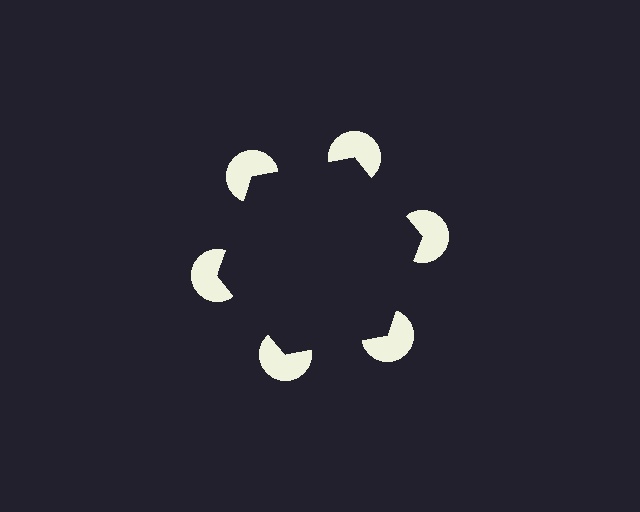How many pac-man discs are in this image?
There are 6 — one at each vertex of the illusory hexagon.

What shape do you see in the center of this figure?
An illusory hexagon — its edges are inferred from the aligned wedge cuts in the pac-man discs, not physically drawn.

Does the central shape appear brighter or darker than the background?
It typically appears slightly darker than the background, even though no actual brightness change is drawn.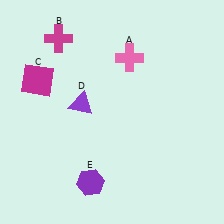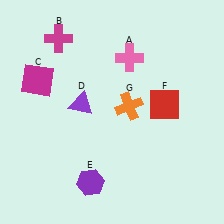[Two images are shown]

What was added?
A red square (F), an orange cross (G) were added in Image 2.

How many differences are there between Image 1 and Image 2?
There are 2 differences between the two images.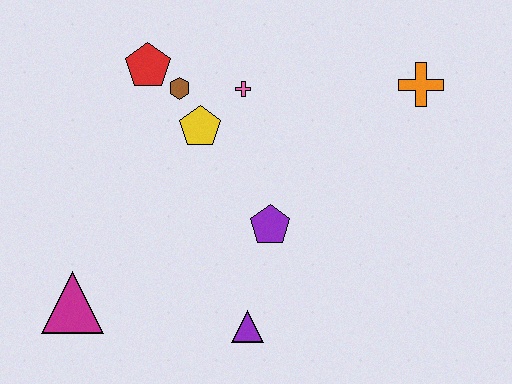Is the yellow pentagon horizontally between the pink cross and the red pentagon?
Yes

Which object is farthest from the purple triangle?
The orange cross is farthest from the purple triangle.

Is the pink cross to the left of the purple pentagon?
Yes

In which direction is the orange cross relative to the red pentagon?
The orange cross is to the right of the red pentagon.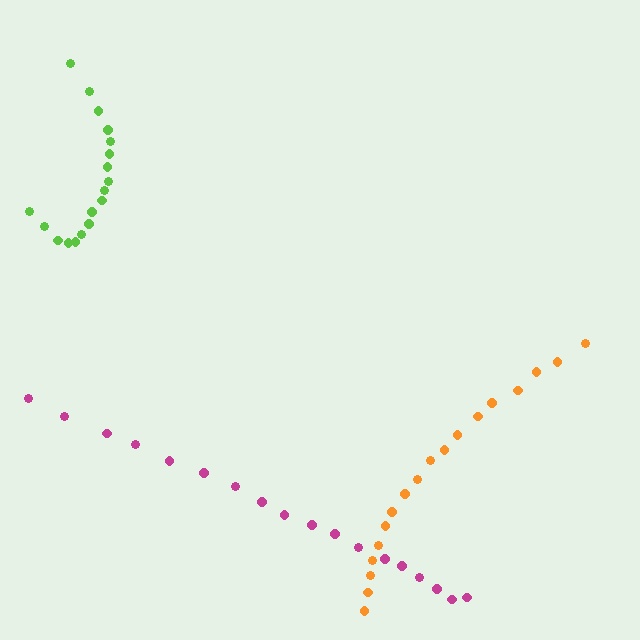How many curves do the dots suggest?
There are 3 distinct paths.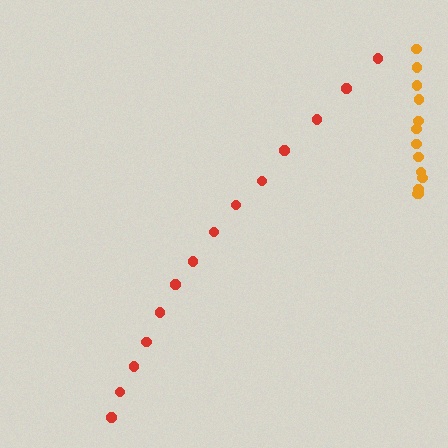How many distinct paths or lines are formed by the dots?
There are 2 distinct paths.